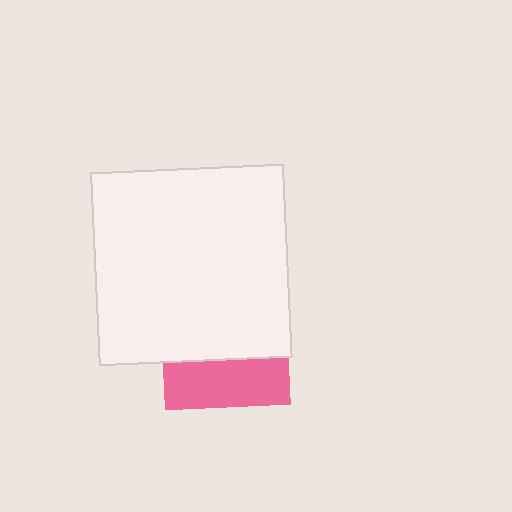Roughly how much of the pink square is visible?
A small part of it is visible (roughly 37%).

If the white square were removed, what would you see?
You would see the complete pink square.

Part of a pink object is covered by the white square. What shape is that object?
It is a square.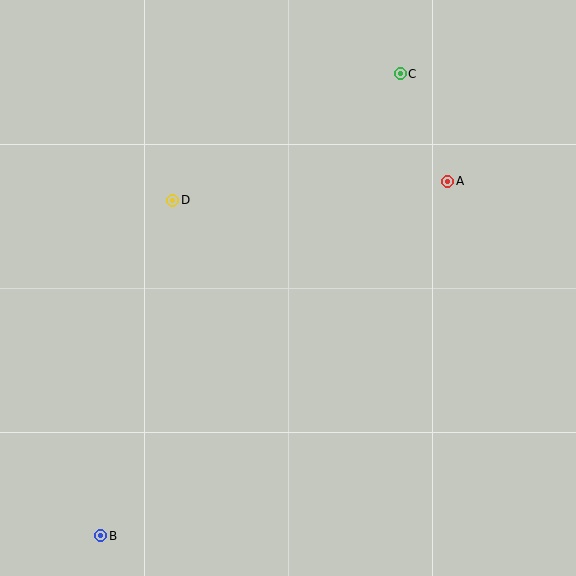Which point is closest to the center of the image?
Point D at (173, 200) is closest to the center.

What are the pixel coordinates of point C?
Point C is at (400, 74).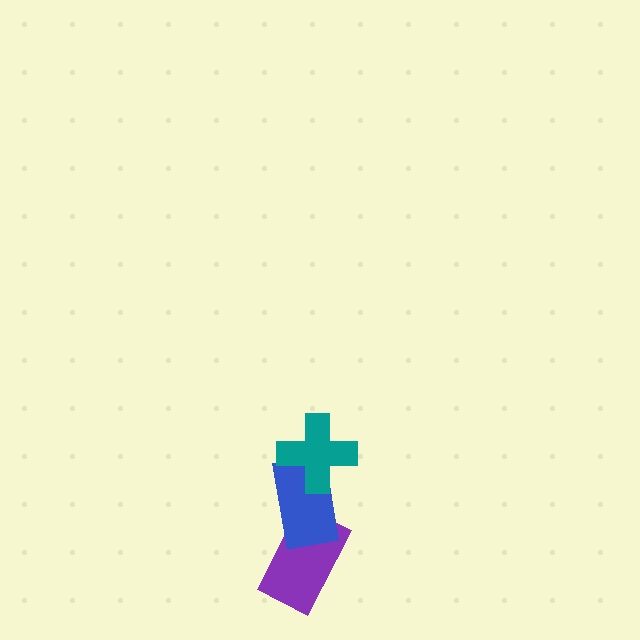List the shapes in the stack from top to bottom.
From top to bottom: the teal cross, the blue rectangle, the purple rectangle.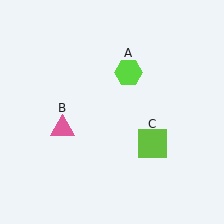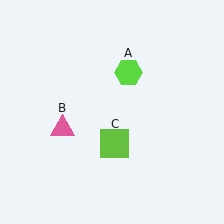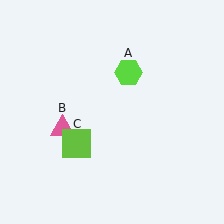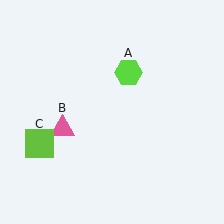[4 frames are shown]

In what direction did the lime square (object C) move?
The lime square (object C) moved left.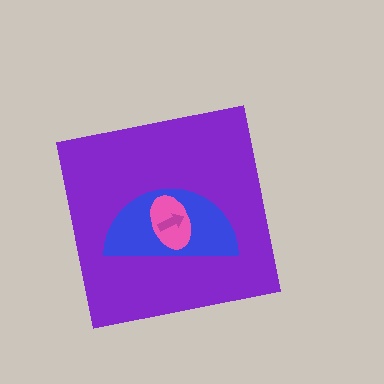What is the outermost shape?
The purple square.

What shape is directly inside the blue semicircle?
The pink ellipse.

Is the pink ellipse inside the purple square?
Yes.